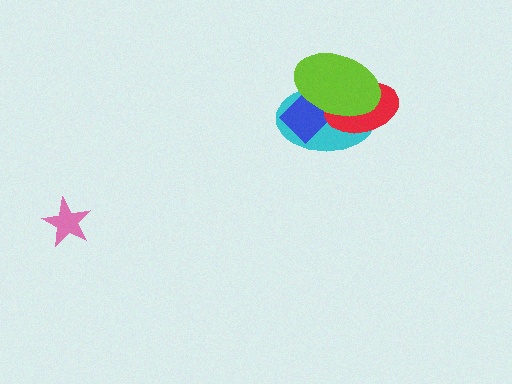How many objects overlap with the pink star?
0 objects overlap with the pink star.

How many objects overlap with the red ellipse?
3 objects overlap with the red ellipse.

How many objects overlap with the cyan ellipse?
3 objects overlap with the cyan ellipse.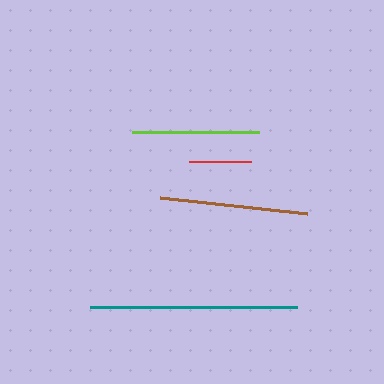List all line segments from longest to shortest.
From longest to shortest: teal, brown, lime, red.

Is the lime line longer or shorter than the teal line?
The teal line is longer than the lime line.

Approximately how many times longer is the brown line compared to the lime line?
The brown line is approximately 1.2 times the length of the lime line.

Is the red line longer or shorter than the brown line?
The brown line is longer than the red line.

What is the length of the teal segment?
The teal segment is approximately 208 pixels long.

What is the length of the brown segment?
The brown segment is approximately 148 pixels long.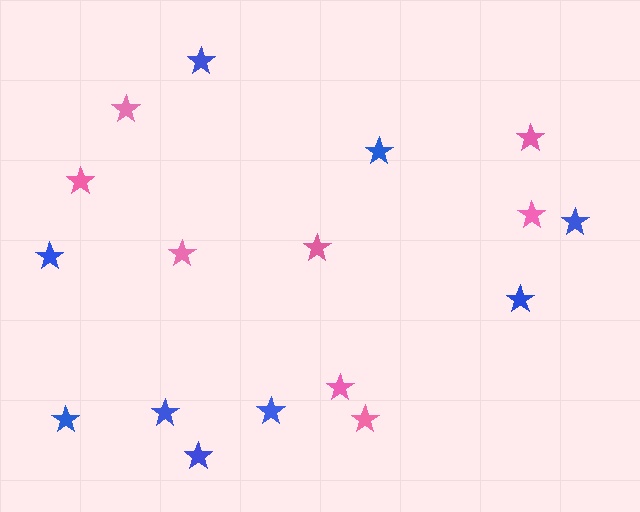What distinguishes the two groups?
There are 2 groups: one group of pink stars (8) and one group of blue stars (9).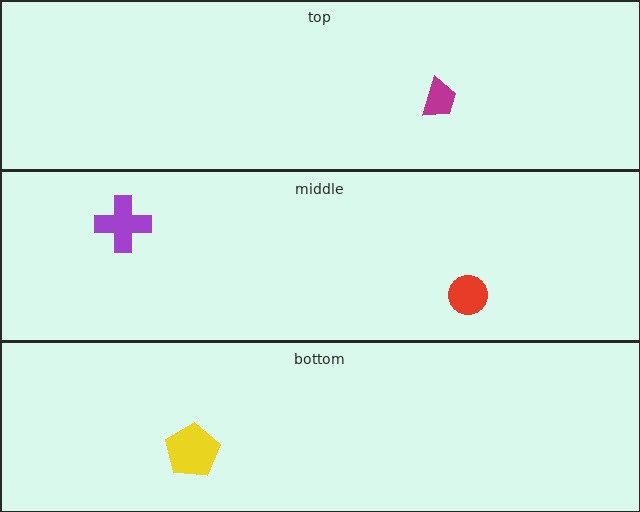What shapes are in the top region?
The magenta trapezoid.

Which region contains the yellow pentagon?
The bottom region.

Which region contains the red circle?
The middle region.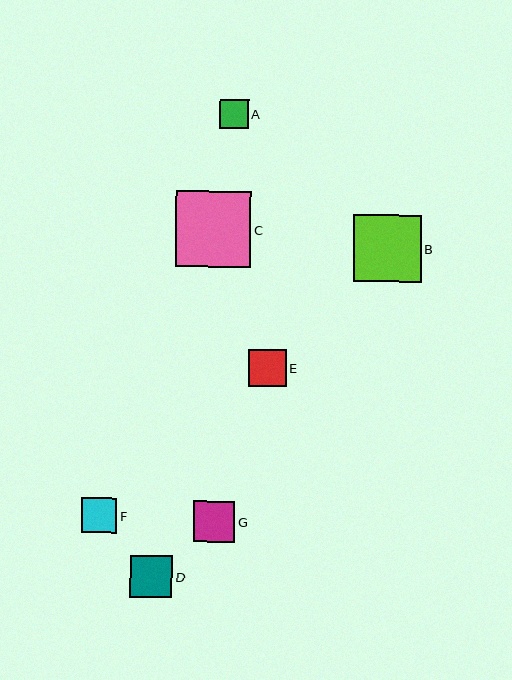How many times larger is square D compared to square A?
Square D is approximately 1.5 times the size of square A.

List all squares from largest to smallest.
From largest to smallest: C, B, D, G, E, F, A.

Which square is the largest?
Square C is the largest with a size of approximately 76 pixels.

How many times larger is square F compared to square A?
Square F is approximately 1.2 times the size of square A.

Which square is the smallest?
Square A is the smallest with a size of approximately 29 pixels.